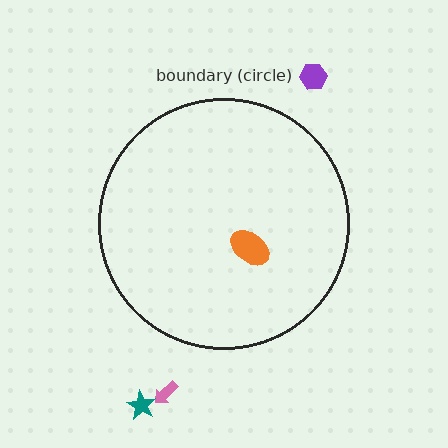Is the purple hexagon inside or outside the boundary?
Outside.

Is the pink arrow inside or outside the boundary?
Outside.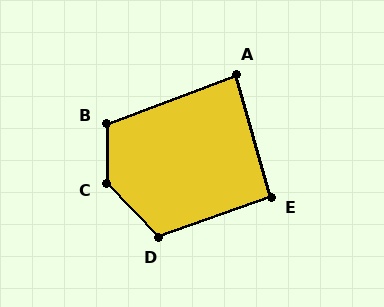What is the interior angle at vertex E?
Approximately 94 degrees (approximately right).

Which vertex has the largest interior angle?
C, at approximately 136 degrees.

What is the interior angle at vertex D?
Approximately 114 degrees (obtuse).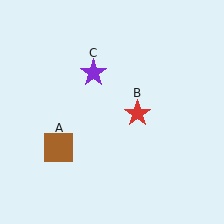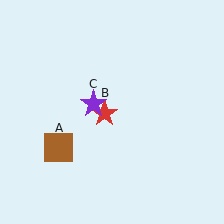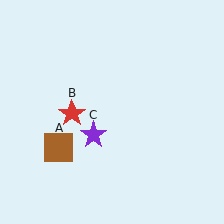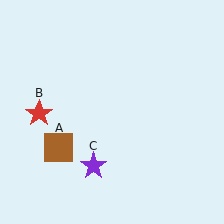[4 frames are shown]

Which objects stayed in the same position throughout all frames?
Brown square (object A) remained stationary.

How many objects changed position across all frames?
2 objects changed position: red star (object B), purple star (object C).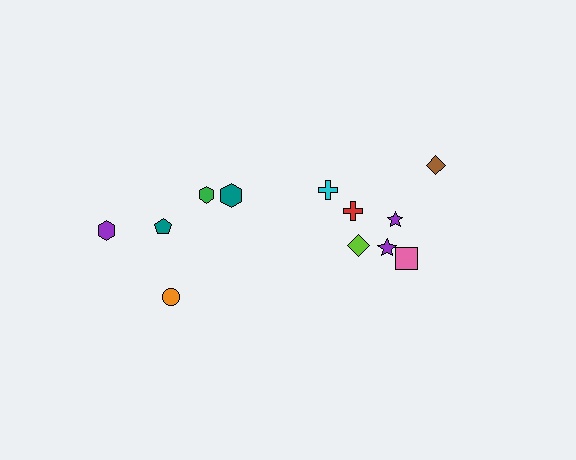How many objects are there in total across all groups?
There are 12 objects.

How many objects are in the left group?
There are 5 objects.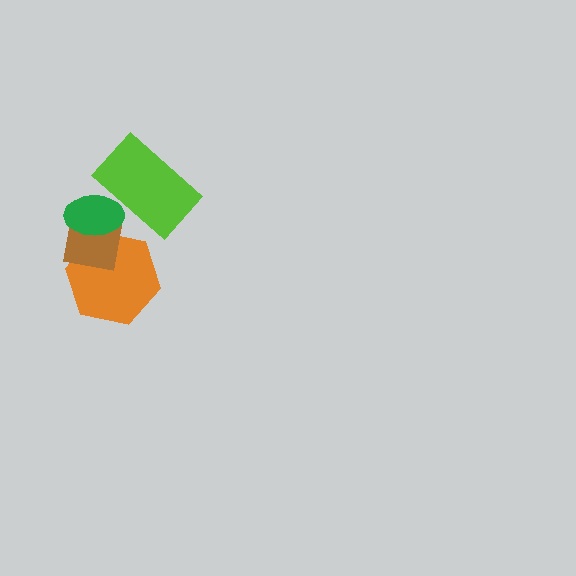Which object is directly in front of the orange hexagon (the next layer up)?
The brown square is directly in front of the orange hexagon.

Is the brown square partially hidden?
Yes, it is partially covered by another shape.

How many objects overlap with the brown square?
2 objects overlap with the brown square.